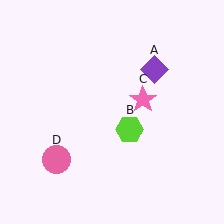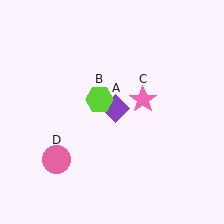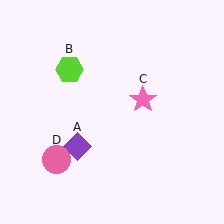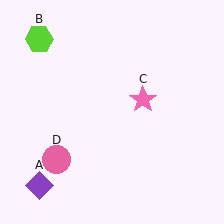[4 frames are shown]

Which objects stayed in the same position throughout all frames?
Pink star (object C) and pink circle (object D) remained stationary.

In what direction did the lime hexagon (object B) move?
The lime hexagon (object B) moved up and to the left.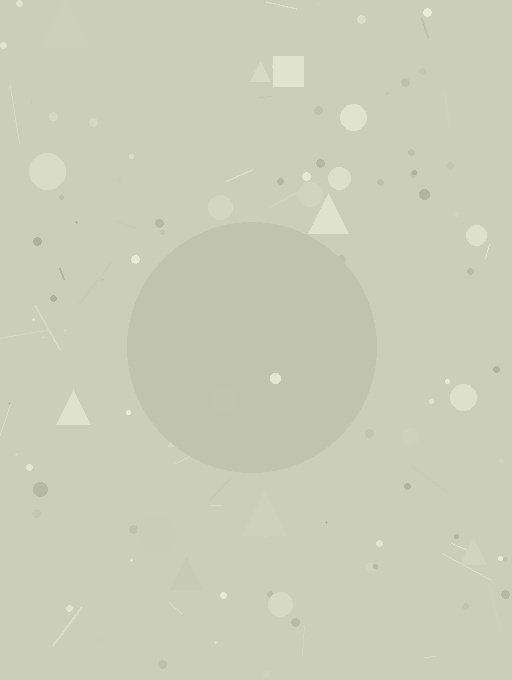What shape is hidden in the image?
A circle is hidden in the image.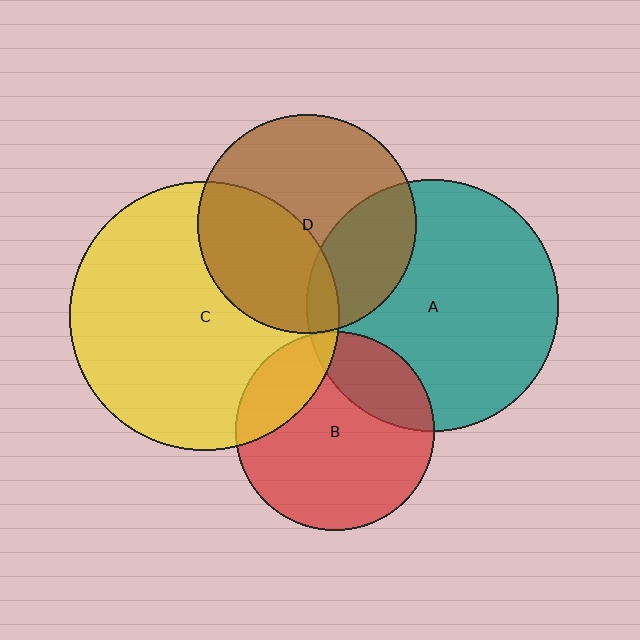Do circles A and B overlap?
Yes.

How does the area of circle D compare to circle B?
Approximately 1.2 times.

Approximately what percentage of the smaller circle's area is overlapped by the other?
Approximately 25%.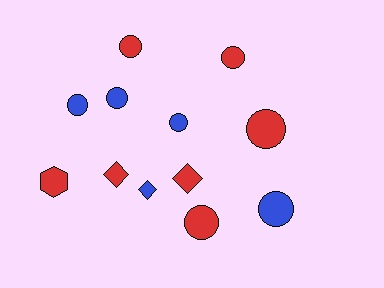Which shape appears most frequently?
Circle, with 8 objects.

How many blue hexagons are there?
There are no blue hexagons.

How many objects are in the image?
There are 12 objects.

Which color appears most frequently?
Red, with 7 objects.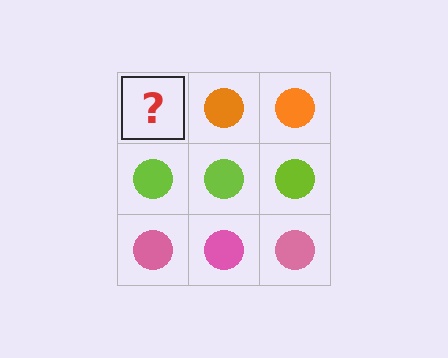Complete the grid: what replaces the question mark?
The question mark should be replaced with an orange circle.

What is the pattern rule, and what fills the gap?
The rule is that each row has a consistent color. The gap should be filled with an orange circle.